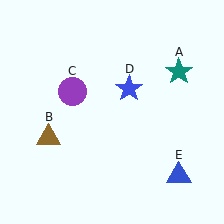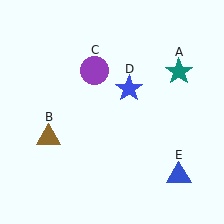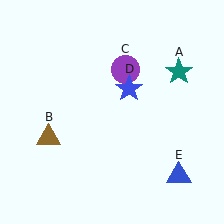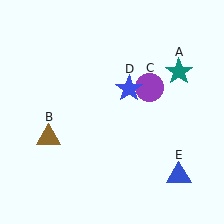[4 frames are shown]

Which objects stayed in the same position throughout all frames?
Teal star (object A) and brown triangle (object B) and blue star (object D) and blue triangle (object E) remained stationary.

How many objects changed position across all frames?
1 object changed position: purple circle (object C).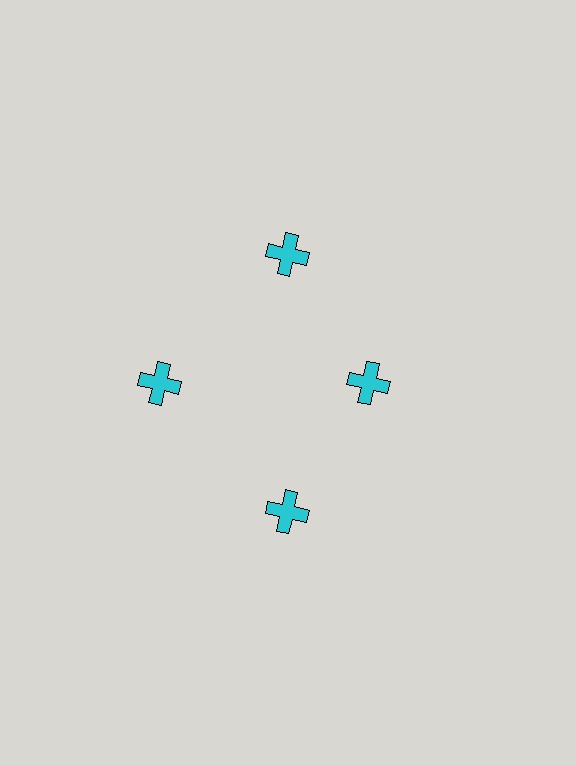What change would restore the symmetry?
The symmetry would be restored by moving it outward, back onto the ring so that all 4 crosses sit at equal angles and equal distance from the center.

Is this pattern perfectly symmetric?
No. The 4 cyan crosses are arranged in a ring, but one element near the 3 o'clock position is pulled inward toward the center, breaking the 4-fold rotational symmetry.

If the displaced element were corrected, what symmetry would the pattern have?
It would have 4-fold rotational symmetry — the pattern would map onto itself every 90 degrees.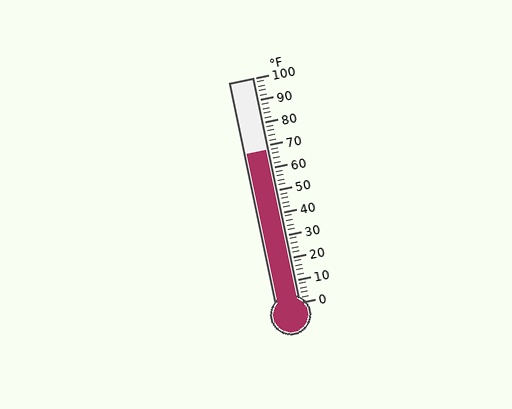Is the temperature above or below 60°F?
The temperature is above 60°F.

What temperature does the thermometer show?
The thermometer shows approximately 68°F.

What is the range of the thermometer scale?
The thermometer scale ranges from 0°F to 100°F.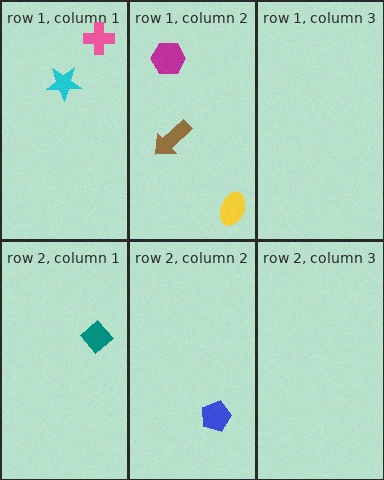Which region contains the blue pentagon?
The row 2, column 2 region.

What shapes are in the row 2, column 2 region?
The blue pentagon.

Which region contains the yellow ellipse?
The row 1, column 2 region.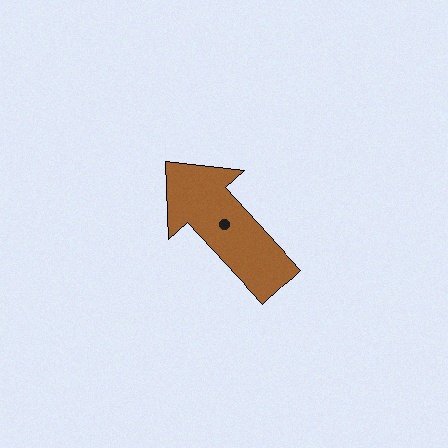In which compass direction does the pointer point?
Northwest.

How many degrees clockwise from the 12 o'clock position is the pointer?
Approximately 317 degrees.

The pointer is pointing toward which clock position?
Roughly 11 o'clock.